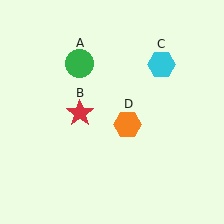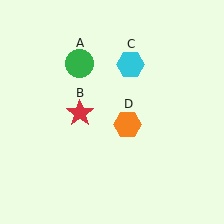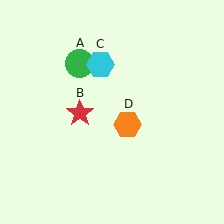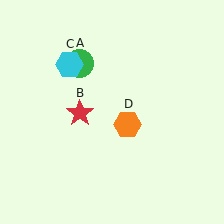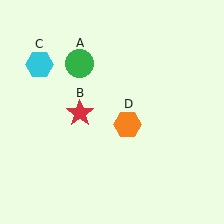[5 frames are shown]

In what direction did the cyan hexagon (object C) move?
The cyan hexagon (object C) moved left.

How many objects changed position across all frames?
1 object changed position: cyan hexagon (object C).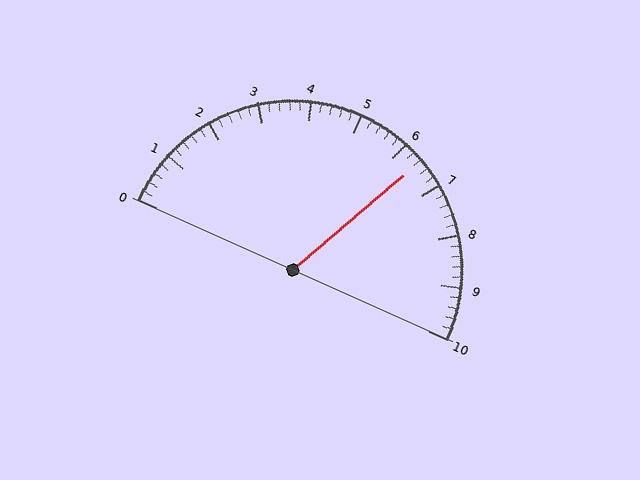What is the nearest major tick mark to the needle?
The nearest major tick mark is 6.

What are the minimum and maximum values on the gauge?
The gauge ranges from 0 to 10.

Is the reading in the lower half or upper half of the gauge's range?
The reading is in the upper half of the range (0 to 10).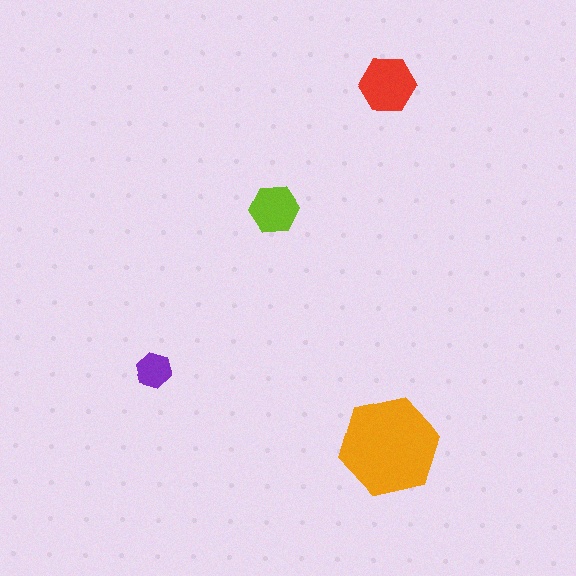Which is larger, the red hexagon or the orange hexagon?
The orange one.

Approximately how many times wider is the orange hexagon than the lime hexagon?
About 2 times wider.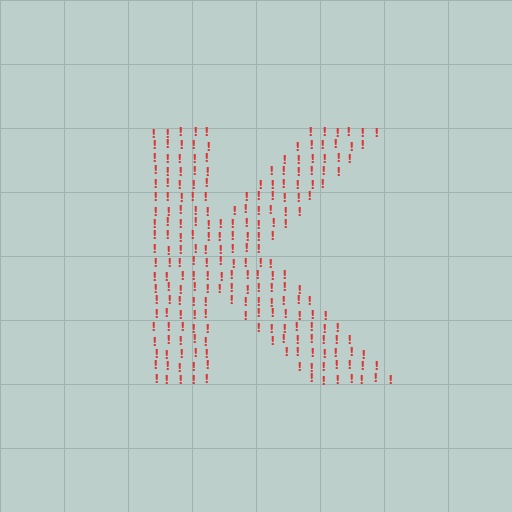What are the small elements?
The small elements are exclamation marks.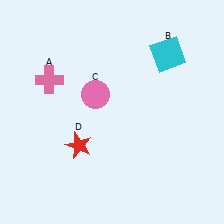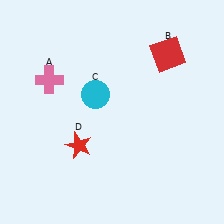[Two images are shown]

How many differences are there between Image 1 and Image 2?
There are 2 differences between the two images.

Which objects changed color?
B changed from cyan to red. C changed from pink to cyan.